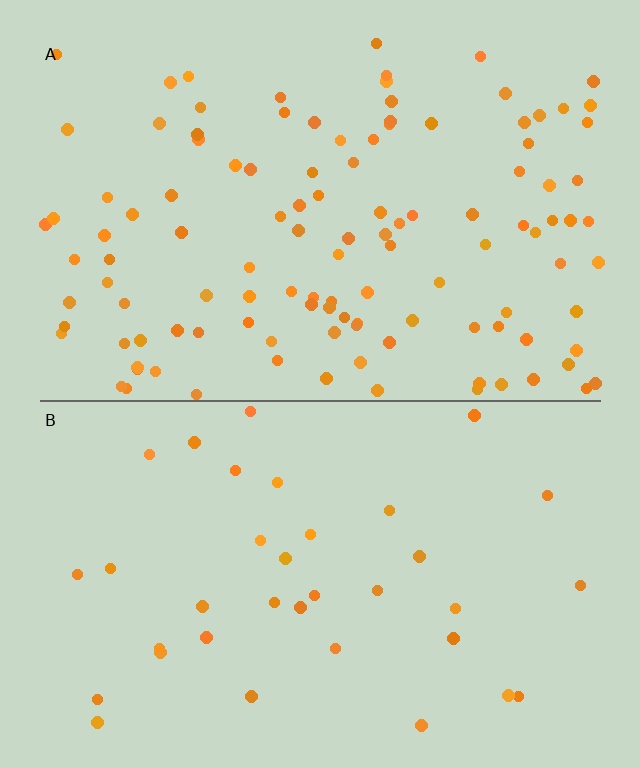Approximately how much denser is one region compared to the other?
Approximately 3.3× — region A over region B.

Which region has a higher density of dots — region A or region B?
A (the top).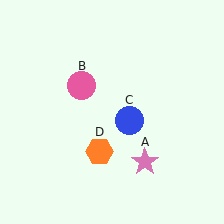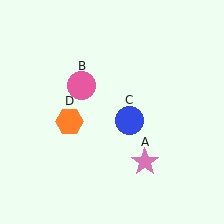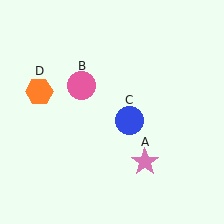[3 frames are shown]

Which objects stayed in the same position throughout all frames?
Pink star (object A) and pink circle (object B) and blue circle (object C) remained stationary.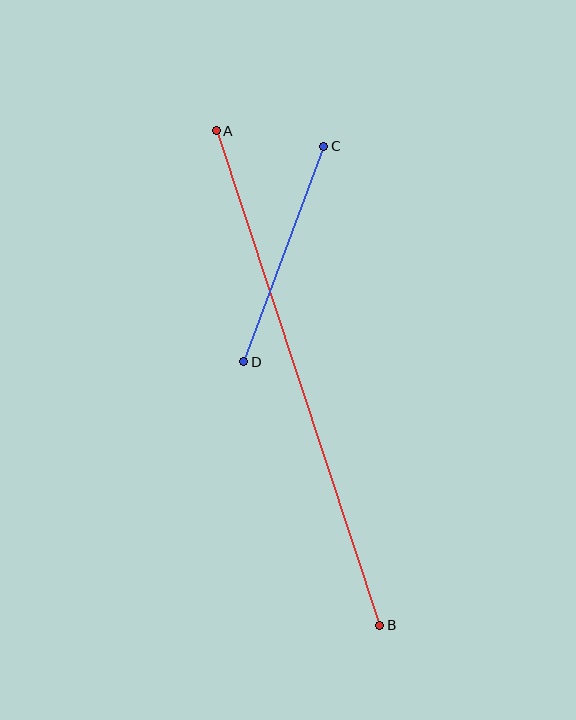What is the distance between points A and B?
The distance is approximately 521 pixels.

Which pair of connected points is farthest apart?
Points A and B are farthest apart.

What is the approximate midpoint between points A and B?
The midpoint is at approximately (298, 378) pixels.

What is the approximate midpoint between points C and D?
The midpoint is at approximately (284, 254) pixels.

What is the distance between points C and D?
The distance is approximately 230 pixels.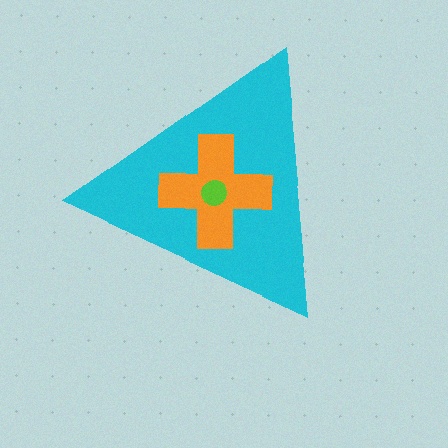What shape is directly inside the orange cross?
The lime circle.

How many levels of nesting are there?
3.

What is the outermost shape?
The cyan triangle.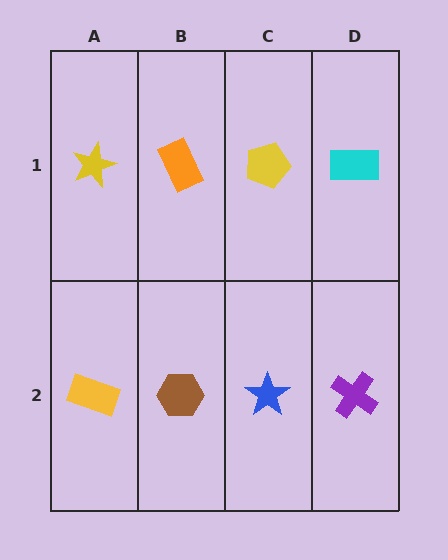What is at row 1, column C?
A yellow pentagon.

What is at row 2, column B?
A brown hexagon.